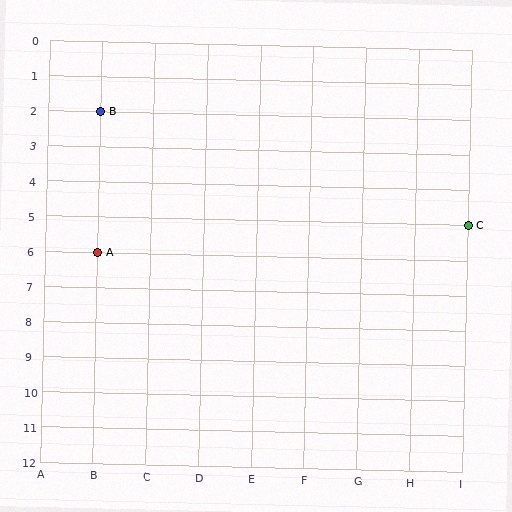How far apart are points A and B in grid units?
Points A and B are 4 rows apart.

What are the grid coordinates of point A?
Point A is at grid coordinates (B, 6).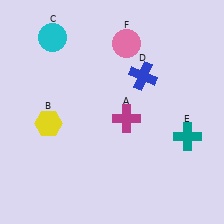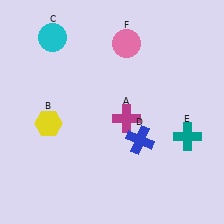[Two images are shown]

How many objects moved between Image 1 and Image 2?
1 object moved between the two images.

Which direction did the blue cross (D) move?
The blue cross (D) moved down.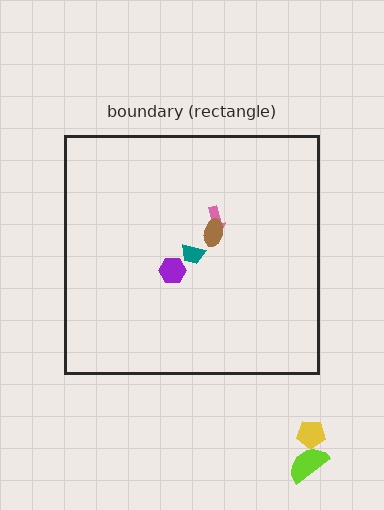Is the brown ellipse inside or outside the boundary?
Inside.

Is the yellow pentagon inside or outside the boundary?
Outside.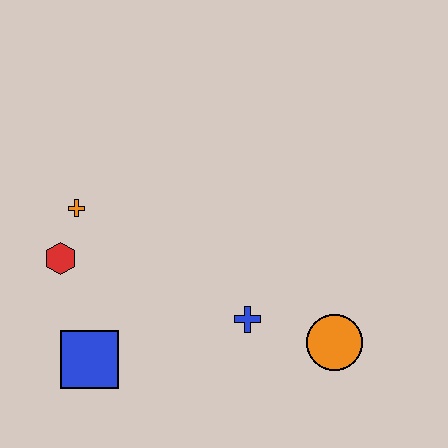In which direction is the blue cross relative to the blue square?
The blue cross is to the right of the blue square.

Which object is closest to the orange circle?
The blue cross is closest to the orange circle.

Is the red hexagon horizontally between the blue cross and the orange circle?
No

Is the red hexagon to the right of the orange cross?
No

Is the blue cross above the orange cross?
No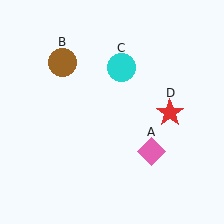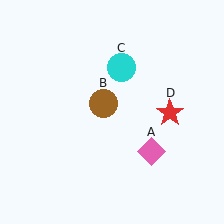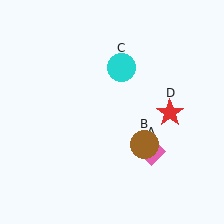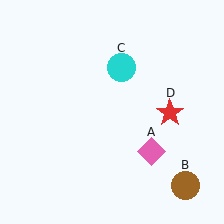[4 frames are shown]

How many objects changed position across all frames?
1 object changed position: brown circle (object B).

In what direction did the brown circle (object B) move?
The brown circle (object B) moved down and to the right.